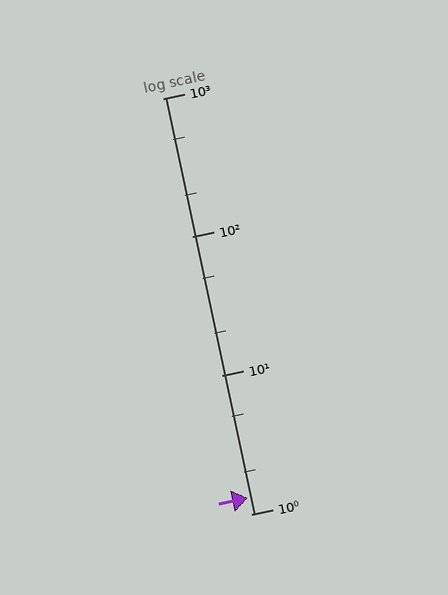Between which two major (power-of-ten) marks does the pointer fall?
The pointer is between 1 and 10.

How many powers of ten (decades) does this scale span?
The scale spans 3 decades, from 1 to 1000.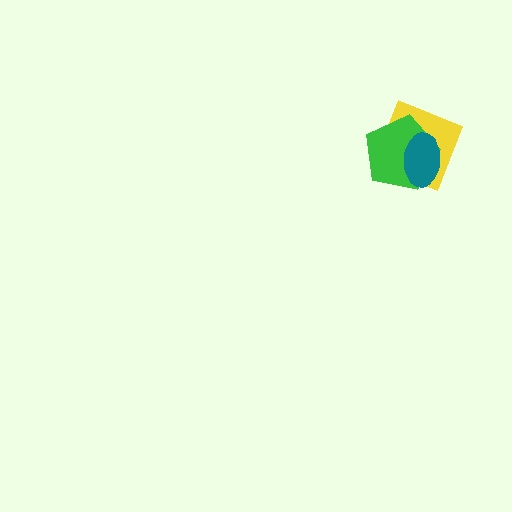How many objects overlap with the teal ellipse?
2 objects overlap with the teal ellipse.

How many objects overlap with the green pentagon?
2 objects overlap with the green pentagon.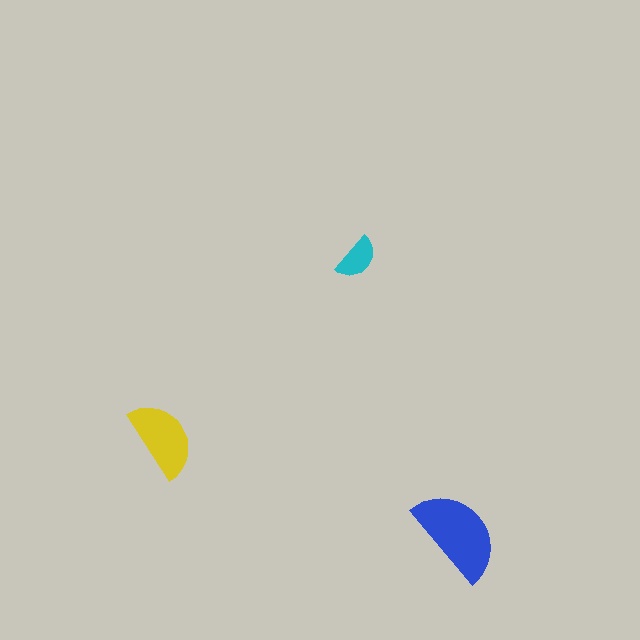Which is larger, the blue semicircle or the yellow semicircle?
The blue one.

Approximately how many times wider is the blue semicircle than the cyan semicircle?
About 2 times wider.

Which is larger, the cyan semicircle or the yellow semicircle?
The yellow one.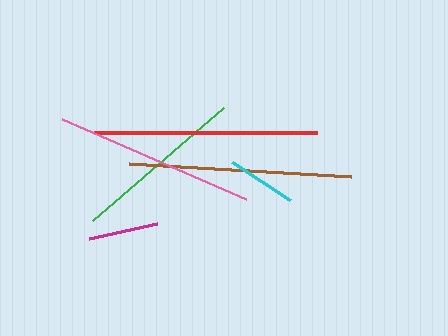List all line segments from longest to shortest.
From longest to shortest: red, brown, pink, green, magenta, cyan.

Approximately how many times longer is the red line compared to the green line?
The red line is approximately 1.3 times the length of the green line.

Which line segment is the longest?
The red line is the longest at approximately 223 pixels.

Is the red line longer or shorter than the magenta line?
The red line is longer than the magenta line.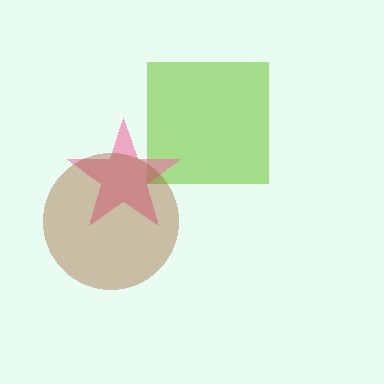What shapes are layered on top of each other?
The layered shapes are: a lime square, a pink star, a brown circle.